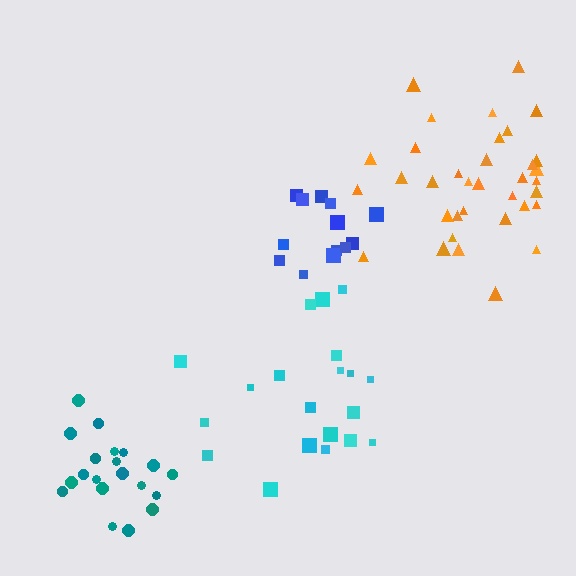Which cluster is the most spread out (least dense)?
Cyan.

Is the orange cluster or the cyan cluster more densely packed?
Orange.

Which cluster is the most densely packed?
Teal.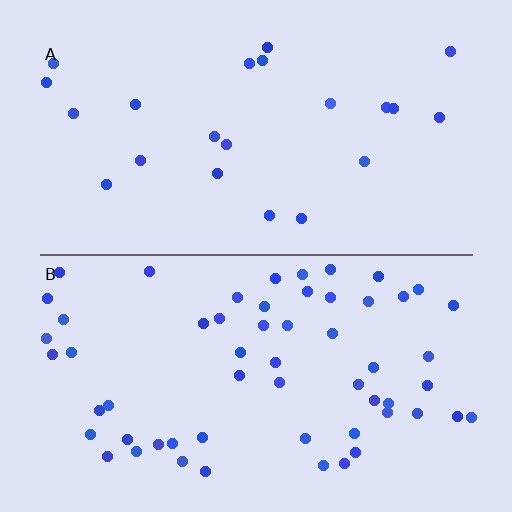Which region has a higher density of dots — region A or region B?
B (the bottom).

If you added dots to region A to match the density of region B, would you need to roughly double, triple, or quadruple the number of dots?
Approximately triple.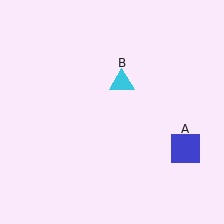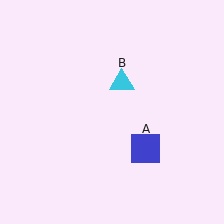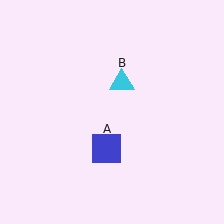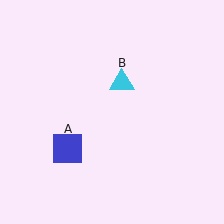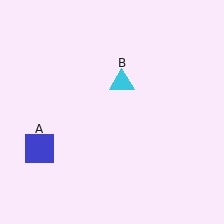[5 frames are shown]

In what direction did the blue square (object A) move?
The blue square (object A) moved left.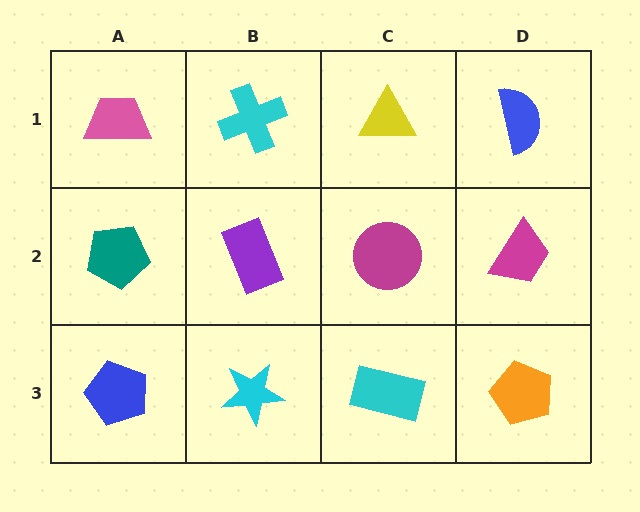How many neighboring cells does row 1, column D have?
2.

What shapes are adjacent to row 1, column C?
A magenta circle (row 2, column C), a cyan cross (row 1, column B), a blue semicircle (row 1, column D).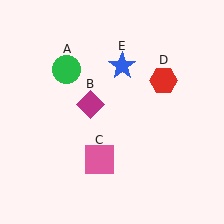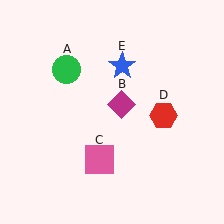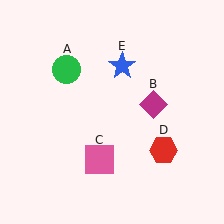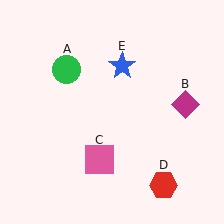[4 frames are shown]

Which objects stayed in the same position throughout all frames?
Green circle (object A) and pink square (object C) and blue star (object E) remained stationary.